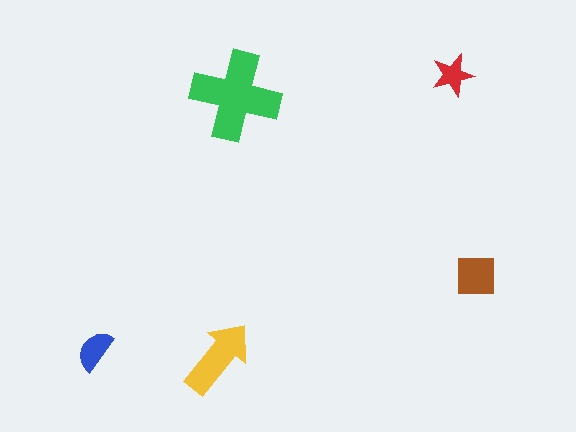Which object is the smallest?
The red star.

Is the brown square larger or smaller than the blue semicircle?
Larger.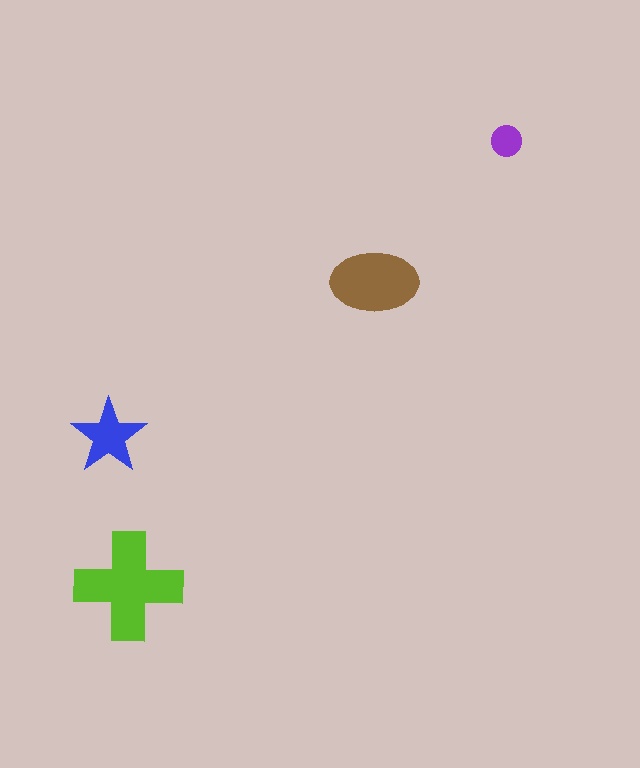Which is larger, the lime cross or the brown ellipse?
The lime cross.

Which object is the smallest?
The purple circle.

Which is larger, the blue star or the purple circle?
The blue star.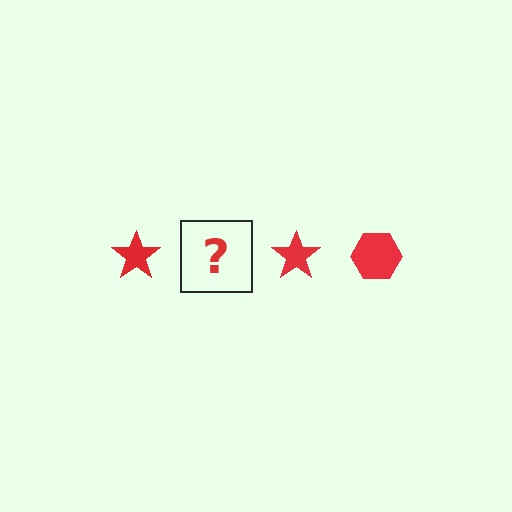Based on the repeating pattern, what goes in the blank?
The blank should be a red hexagon.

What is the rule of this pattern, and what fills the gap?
The rule is that the pattern cycles through star, hexagon shapes in red. The gap should be filled with a red hexagon.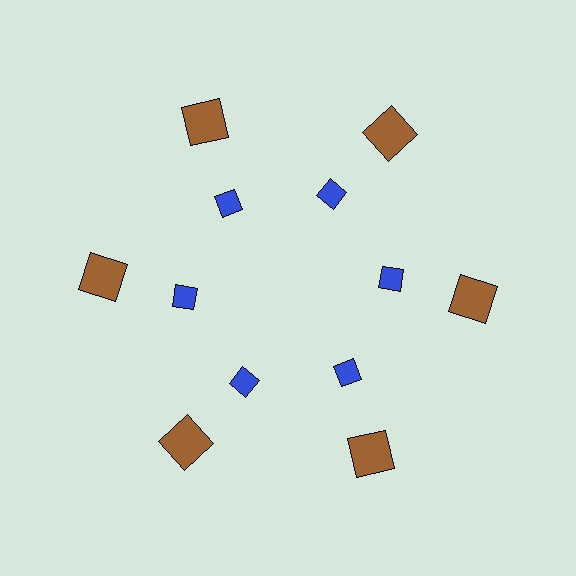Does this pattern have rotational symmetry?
Yes, this pattern has 6-fold rotational symmetry. It looks the same after rotating 60 degrees around the center.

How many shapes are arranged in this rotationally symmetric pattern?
There are 12 shapes, arranged in 6 groups of 2.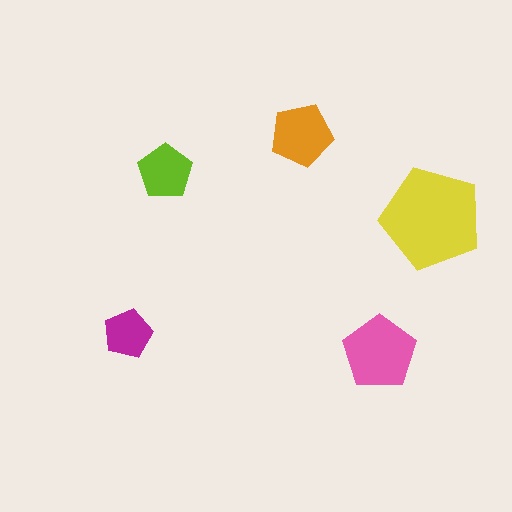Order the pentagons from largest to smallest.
the yellow one, the pink one, the orange one, the lime one, the magenta one.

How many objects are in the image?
There are 5 objects in the image.